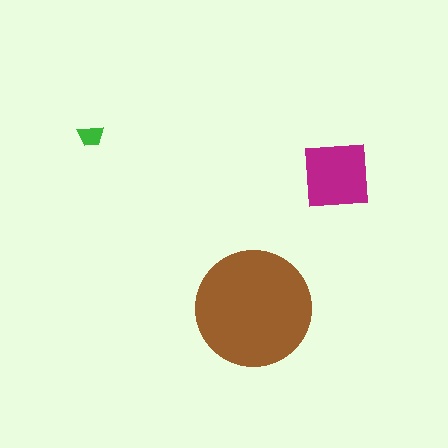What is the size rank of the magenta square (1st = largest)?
2nd.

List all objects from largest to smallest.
The brown circle, the magenta square, the green trapezoid.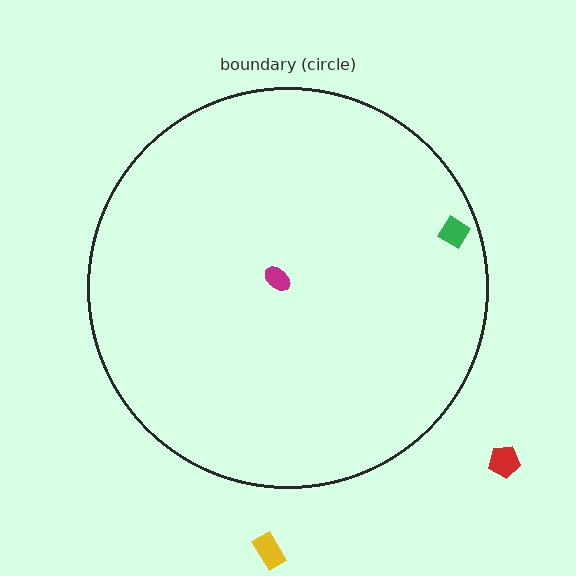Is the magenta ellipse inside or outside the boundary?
Inside.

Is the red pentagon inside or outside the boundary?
Outside.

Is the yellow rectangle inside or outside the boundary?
Outside.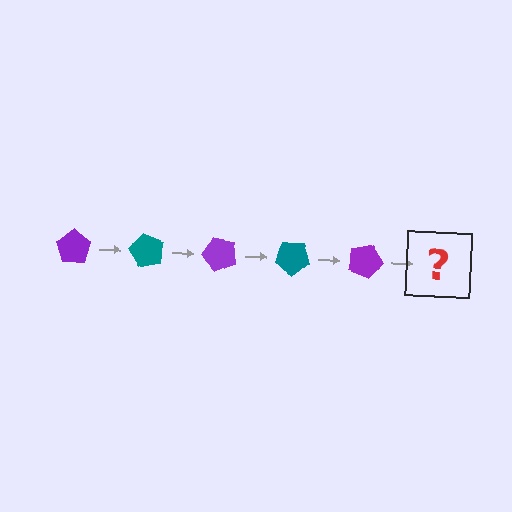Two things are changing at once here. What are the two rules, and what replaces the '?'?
The two rules are that it rotates 60 degrees each step and the color cycles through purple and teal. The '?' should be a teal pentagon, rotated 300 degrees from the start.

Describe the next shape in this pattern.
It should be a teal pentagon, rotated 300 degrees from the start.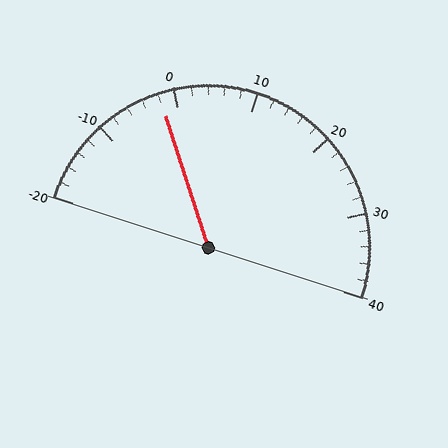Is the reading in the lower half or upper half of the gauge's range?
The reading is in the lower half of the range (-20 to 40).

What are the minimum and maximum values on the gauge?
The gauge ranges from -20 to 40.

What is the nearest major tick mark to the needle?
The nearest major tick mark is 0.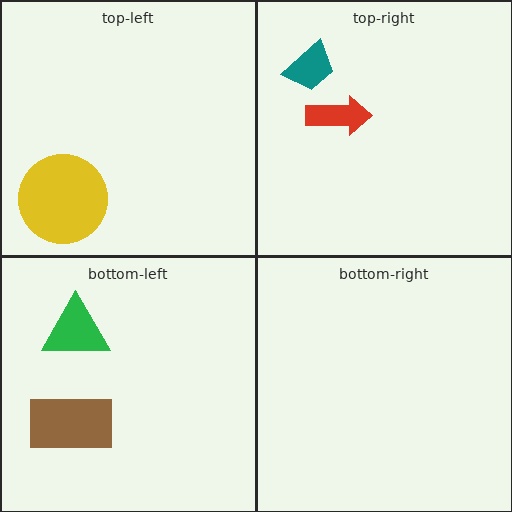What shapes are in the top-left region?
The yellow circle.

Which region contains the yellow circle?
The top-left region.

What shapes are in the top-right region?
The teal trapezoid, the red arrow.